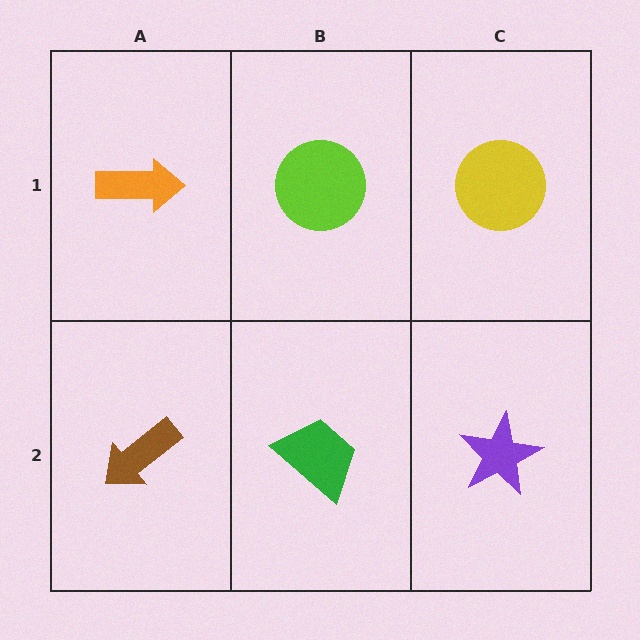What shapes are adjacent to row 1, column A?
A brown arrow (row 2, column A), a lime circle (row 1, column B).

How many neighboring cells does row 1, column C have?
2.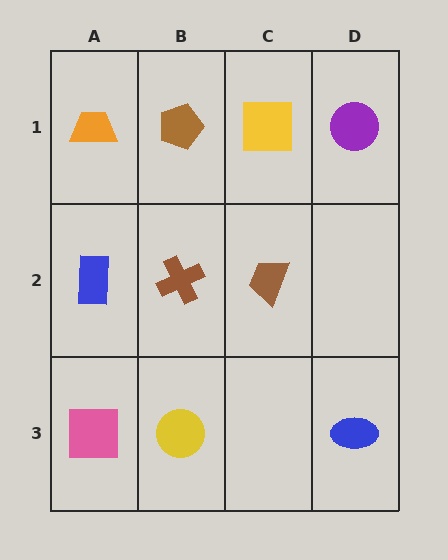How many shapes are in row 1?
4 shapes.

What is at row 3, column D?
A blue ellipse.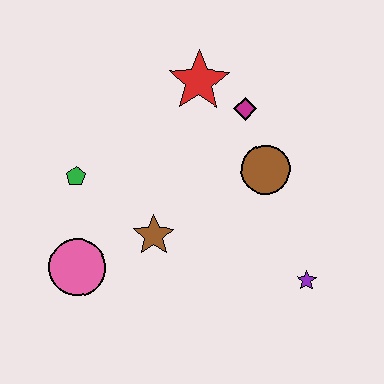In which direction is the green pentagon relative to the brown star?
The green pentagon is to the left of the brown star.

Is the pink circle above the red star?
No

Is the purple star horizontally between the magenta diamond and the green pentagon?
No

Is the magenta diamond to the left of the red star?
No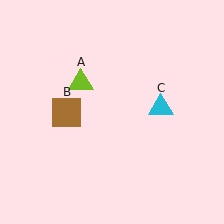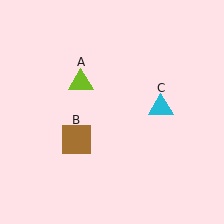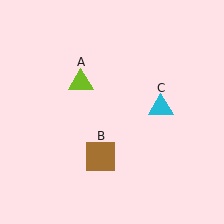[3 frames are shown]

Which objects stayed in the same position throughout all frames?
Lime triangle (object A) and cyan triangle (object C) remained stationary.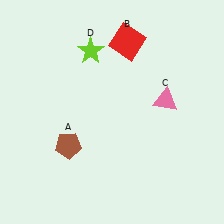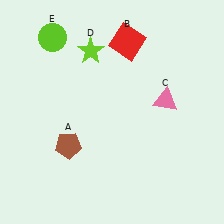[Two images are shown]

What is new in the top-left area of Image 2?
A lime circle (E) was added in the top-left area of Image 2.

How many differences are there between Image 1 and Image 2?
There is 1 difference between the two images.